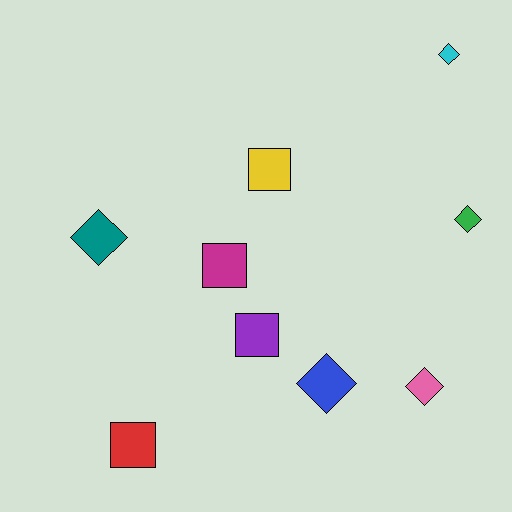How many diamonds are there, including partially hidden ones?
There are 5 diamonds.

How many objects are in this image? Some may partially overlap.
There are 9 objects.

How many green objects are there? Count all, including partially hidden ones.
There is 1 green object.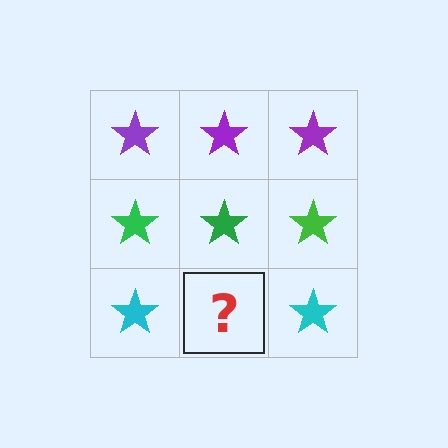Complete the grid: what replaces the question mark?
The question mark should be replaced with a cyan star.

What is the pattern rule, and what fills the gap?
The rule is that each row has a consistent color. The gap should be filled with a cyan star.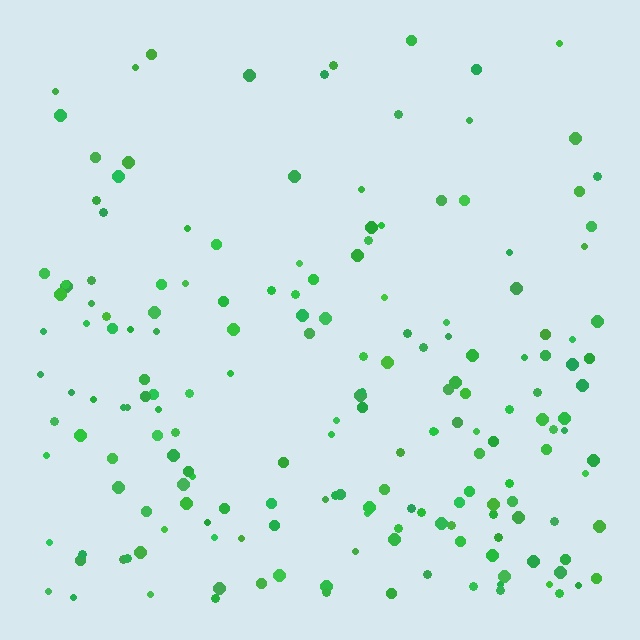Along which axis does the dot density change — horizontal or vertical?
Vertical.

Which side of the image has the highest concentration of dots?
The bottom.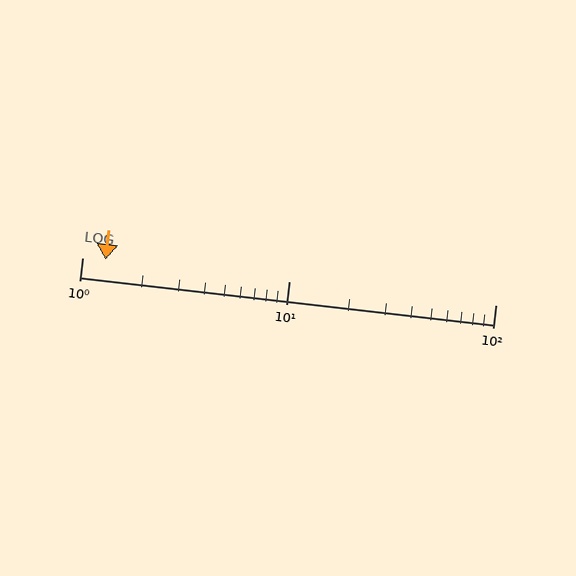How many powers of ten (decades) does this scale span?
The scale spans 2 decades, from 1 to 100.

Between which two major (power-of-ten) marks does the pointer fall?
The pointer is between 1 and 10.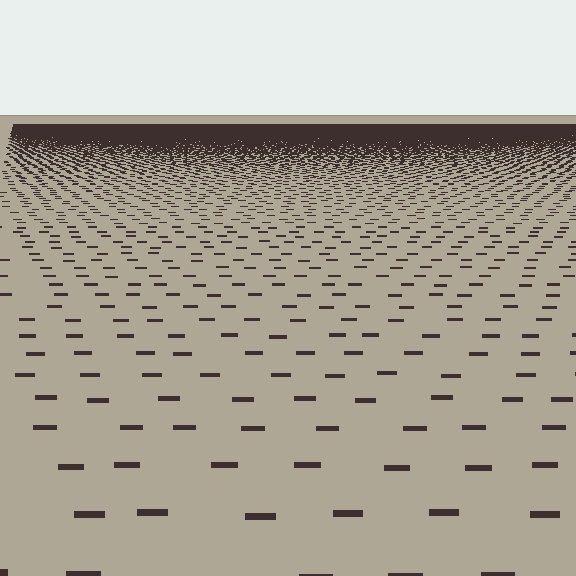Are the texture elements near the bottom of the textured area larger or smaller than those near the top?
Larger. Near the bottom, elements are closer to the viewer and appear at a bigger on-screen size.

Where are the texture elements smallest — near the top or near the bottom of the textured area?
Near the top.